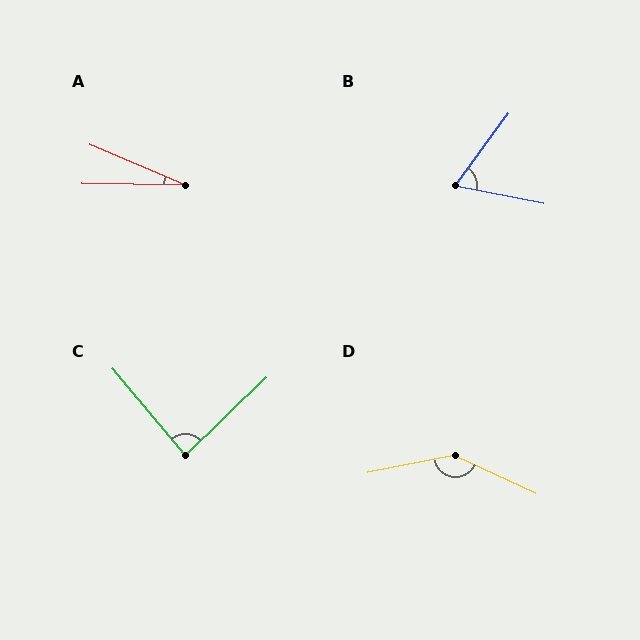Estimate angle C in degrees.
Approximately 86 degrees.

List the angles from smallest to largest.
A (22°), B (65°), C (86°), D (144°).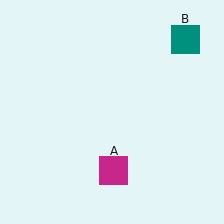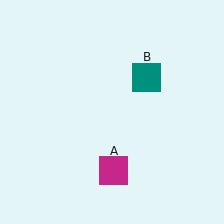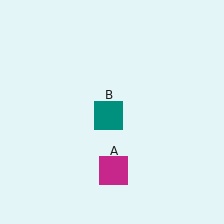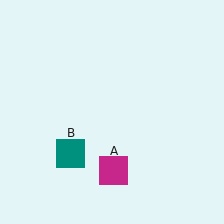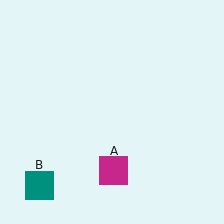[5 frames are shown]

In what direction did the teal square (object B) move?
The teal square (object B) moved down and to the left.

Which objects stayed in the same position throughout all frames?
Magenta square (object A) remained stationary.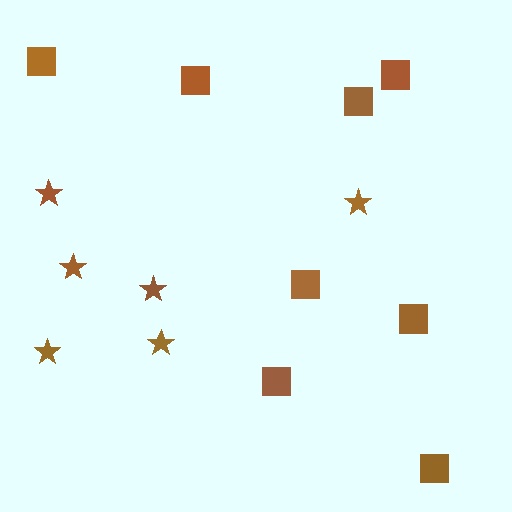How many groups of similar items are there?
There are 2 groups: one group of stars (6) and one group of squares (8).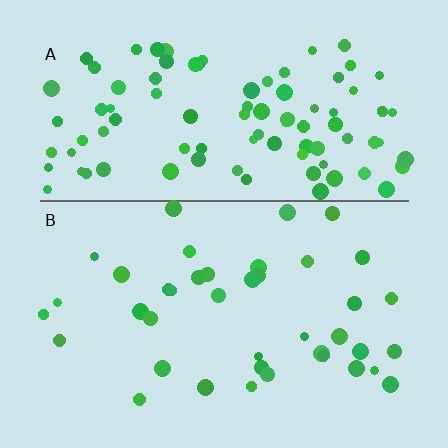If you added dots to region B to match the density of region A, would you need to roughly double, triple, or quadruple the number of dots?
Approximately double.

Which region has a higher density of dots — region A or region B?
A (the top).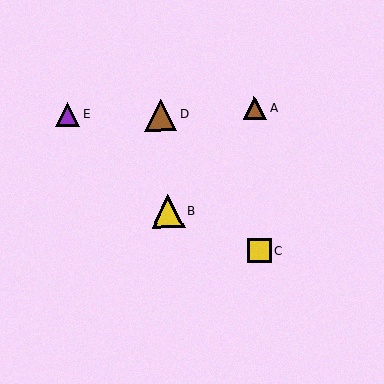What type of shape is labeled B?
Shape B is a yellow triangle.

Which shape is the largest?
The yellow triangle (labeled B) is the largest.